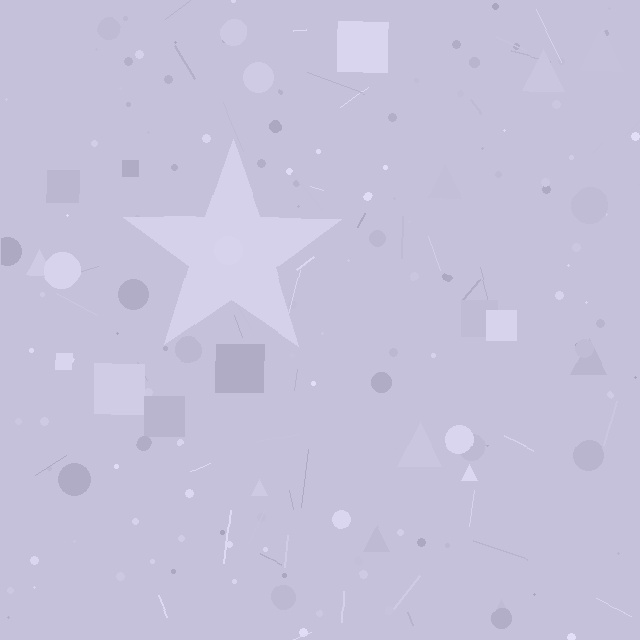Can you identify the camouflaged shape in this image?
The camouflaged shape is a star.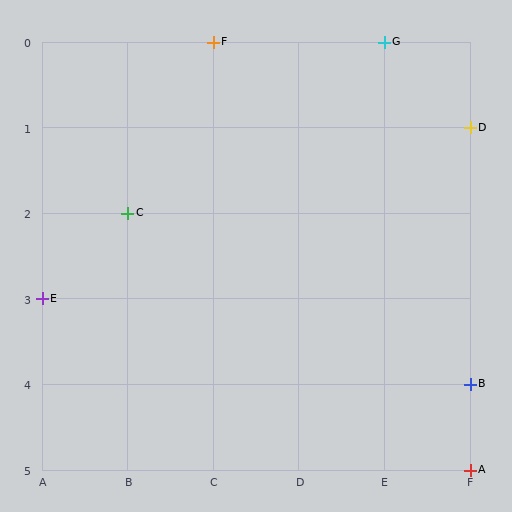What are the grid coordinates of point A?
Point A is at grid coordinates (F, 5).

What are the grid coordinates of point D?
Point D is at grid coordinates (F, 1).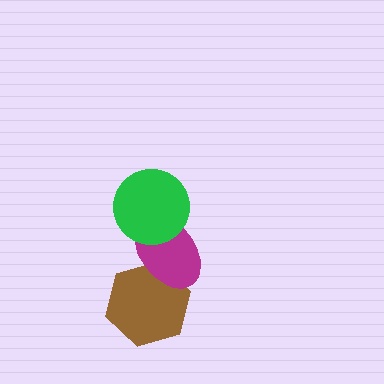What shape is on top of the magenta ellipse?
The green circle is on top of the magenta ellipse.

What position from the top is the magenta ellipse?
The magenta ellipse is 2nd from the top.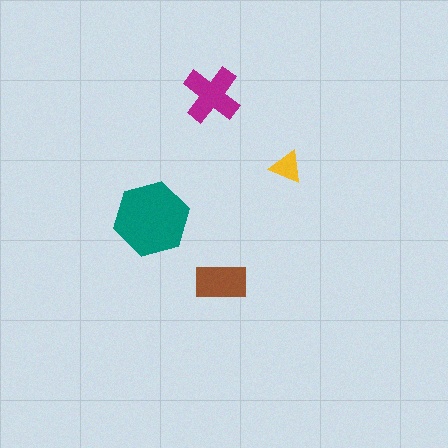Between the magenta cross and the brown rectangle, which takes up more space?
The magenta cross.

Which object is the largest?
The teal hexagon.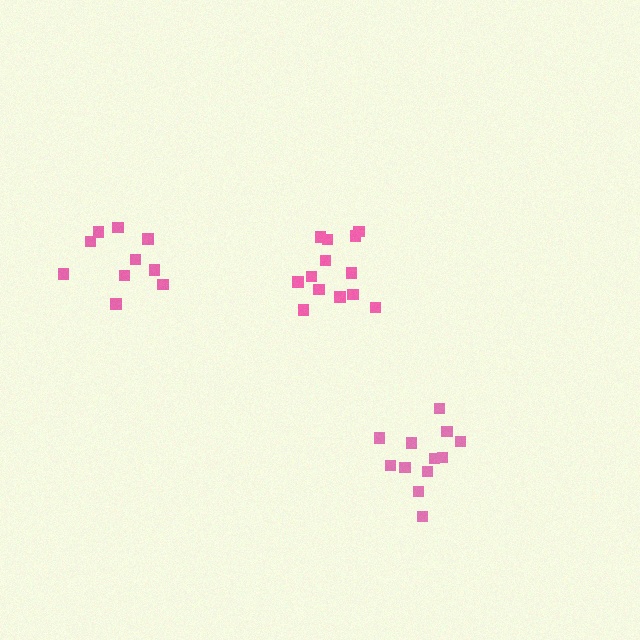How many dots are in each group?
Group 1: 12 dots, Group 2: 10 dots, Group 3: 13 dots (35 total).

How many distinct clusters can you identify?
There are 3 distinct clusters.